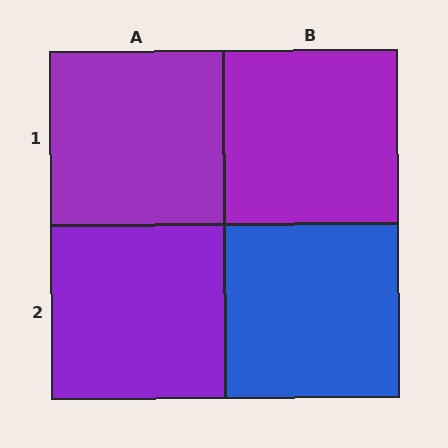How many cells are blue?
1 cell is blue.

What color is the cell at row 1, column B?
Purple.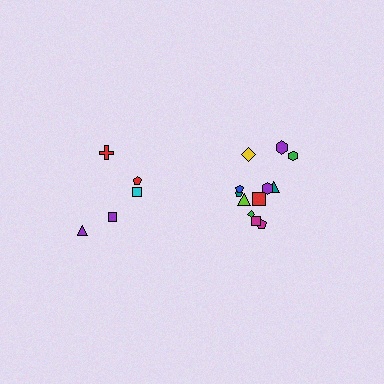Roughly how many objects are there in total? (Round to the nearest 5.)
Roughly 15 objects in total.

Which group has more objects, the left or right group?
The right group.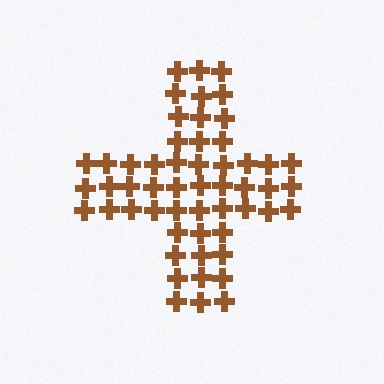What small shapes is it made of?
It is made of small crosses.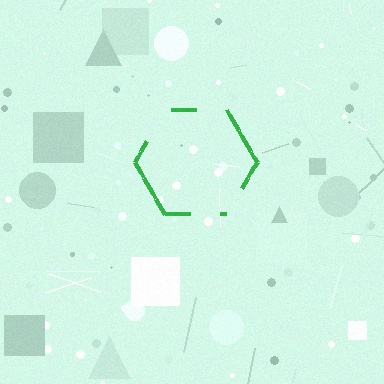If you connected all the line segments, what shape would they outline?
They would outline a hexagon.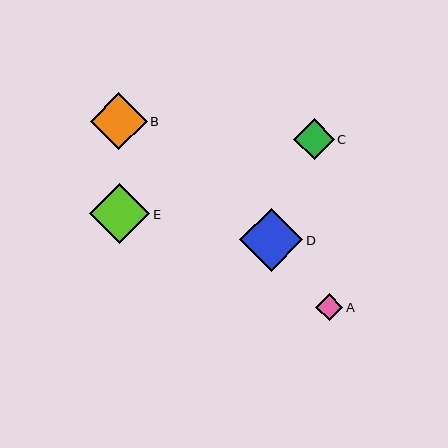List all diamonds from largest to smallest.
From largest to smallest: D, E, B, C, A.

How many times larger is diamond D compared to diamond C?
Diamond D is approximately 1.6 times the size of diamond C.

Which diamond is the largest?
Diamond D is the largest with a size of approximately 63 pixels.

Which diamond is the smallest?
Diamond A is the smallest with a size of approximately 27 pixels.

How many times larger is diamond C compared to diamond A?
Diamond C is approximately 1.5 times the size of diamond A.